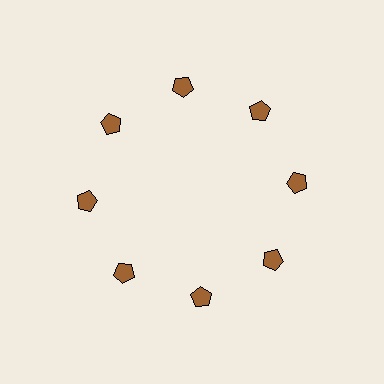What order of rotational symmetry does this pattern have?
This pattern has 8-fold rotational symmetry.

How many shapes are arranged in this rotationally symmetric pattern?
There are 8 shapes, arranged in 8 groups of 1.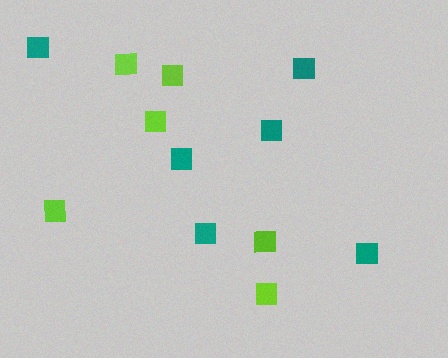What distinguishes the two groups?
There are 2 groups: one group of teal squares (6) and one group of lime squares (6).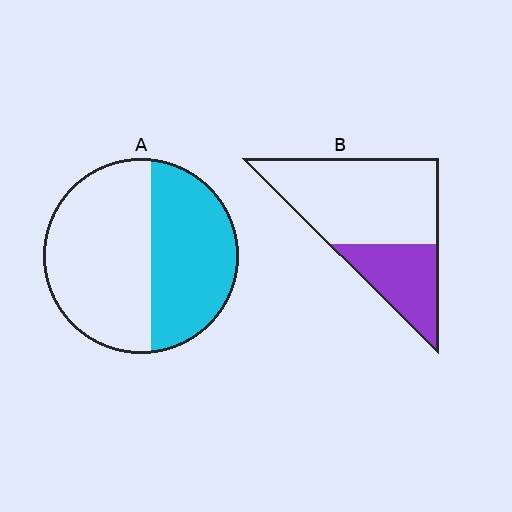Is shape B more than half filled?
No.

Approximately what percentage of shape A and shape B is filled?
A is approximately 45% and B is approximately 30%.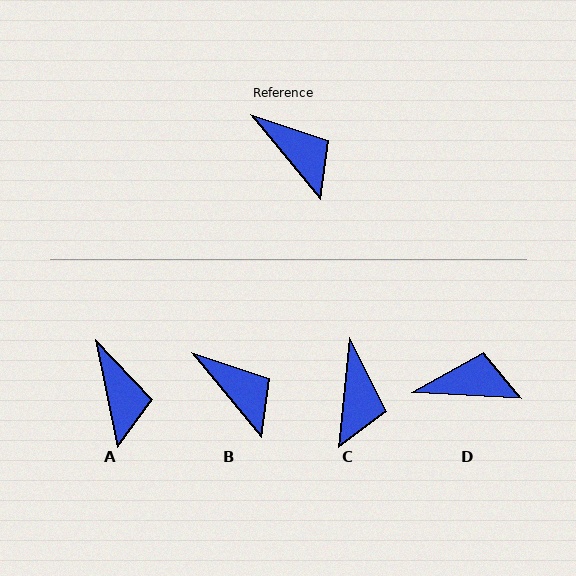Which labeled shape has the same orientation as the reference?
B.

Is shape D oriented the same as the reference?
No, it is off by about 48 degrees.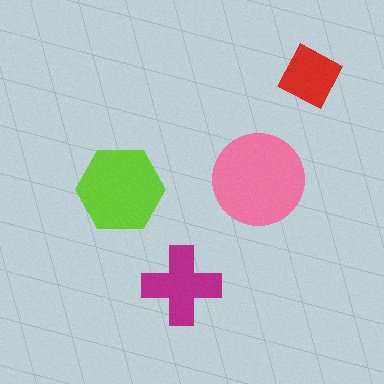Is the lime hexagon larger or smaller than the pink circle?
Smaller.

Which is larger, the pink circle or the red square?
The pink circle.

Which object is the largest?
The pink circle.